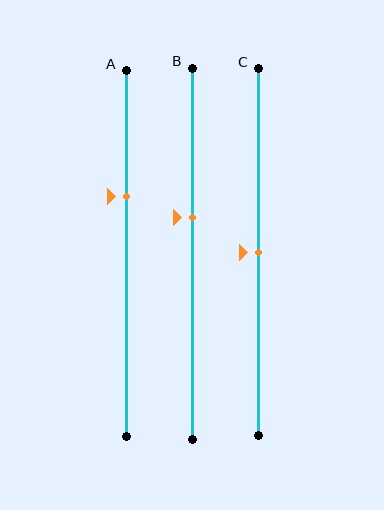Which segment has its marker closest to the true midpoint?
Segment C has its marker closest to the true midpoint.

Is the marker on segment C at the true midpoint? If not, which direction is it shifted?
Yes, the marker on segment C is at the true midpoint.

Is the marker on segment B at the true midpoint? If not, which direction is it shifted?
No, the marker on segment B is shifted upward by about 10% of the segment length.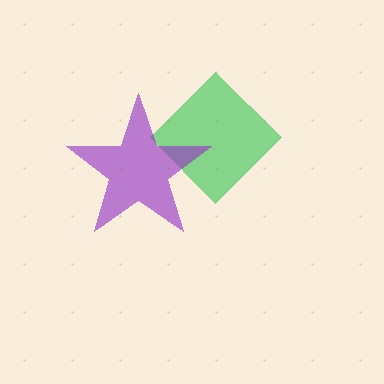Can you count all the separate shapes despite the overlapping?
Yes, there are 2 separate shapes.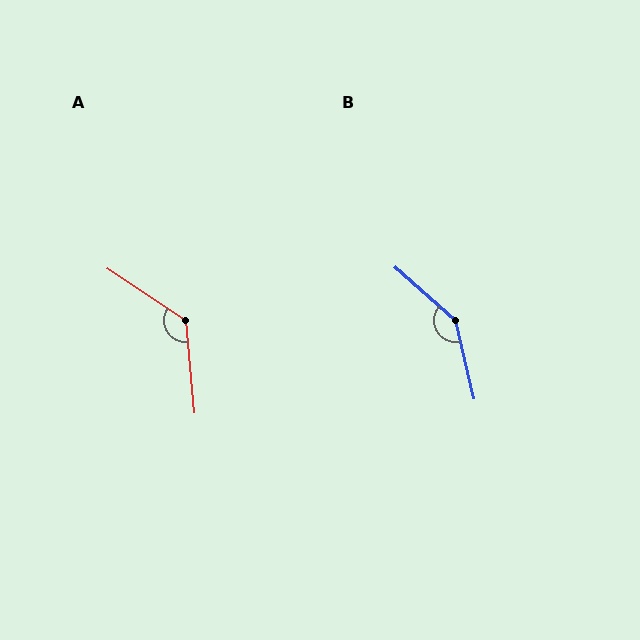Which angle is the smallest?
A, at approximately 129 degrees.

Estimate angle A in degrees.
Approximately 129 degrees.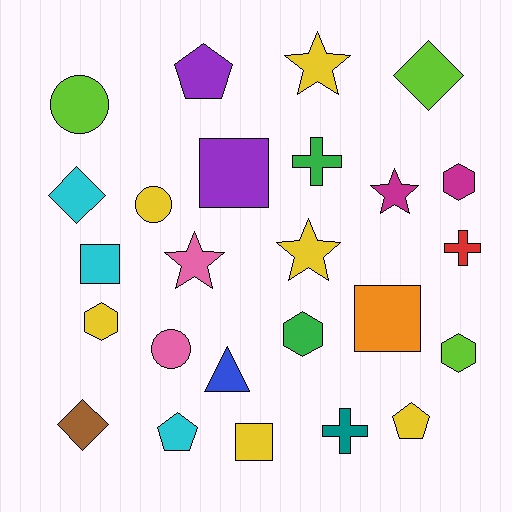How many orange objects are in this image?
There is 1 orange object.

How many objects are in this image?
There are 25 objects.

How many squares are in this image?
There are 4 squares.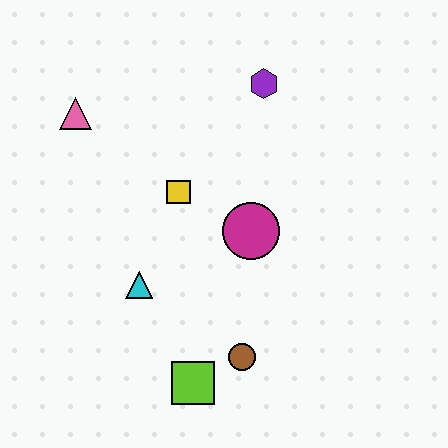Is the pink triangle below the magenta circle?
No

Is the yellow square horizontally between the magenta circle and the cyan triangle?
Yes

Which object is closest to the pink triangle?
The yellow square is closest to the pink triangle.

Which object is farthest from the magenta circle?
The pink triangle is farthest from the magenta circle.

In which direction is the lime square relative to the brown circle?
The lime square is to the left of the brown circle.